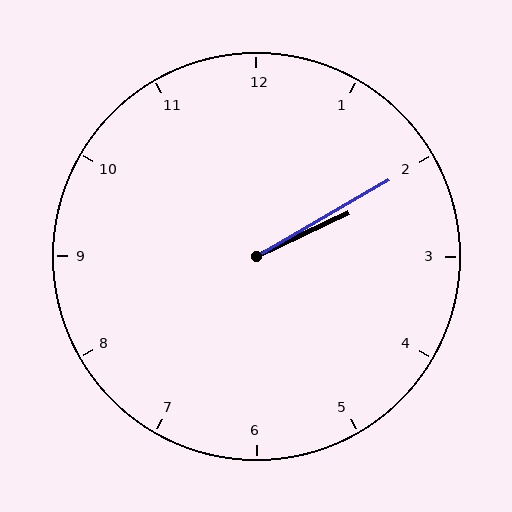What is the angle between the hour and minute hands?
Approximately 5 degrees.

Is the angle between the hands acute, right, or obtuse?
It is acute.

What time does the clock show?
2:10.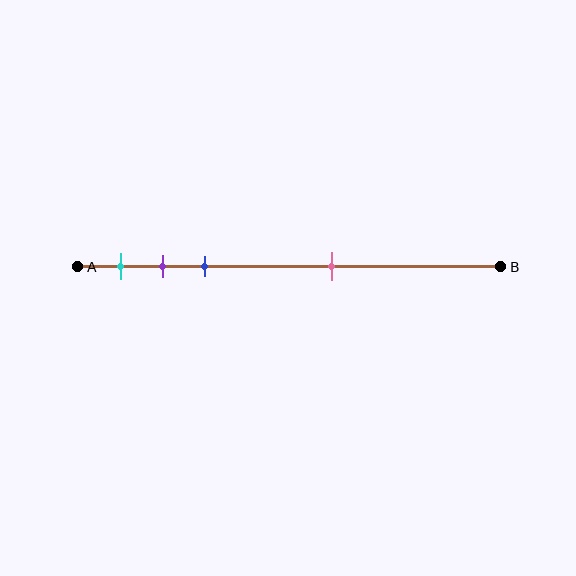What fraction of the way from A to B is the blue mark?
The blue mark is approximately 30% (0.3) of the way from A to B.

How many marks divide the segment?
There are 4 marks dividing the segment.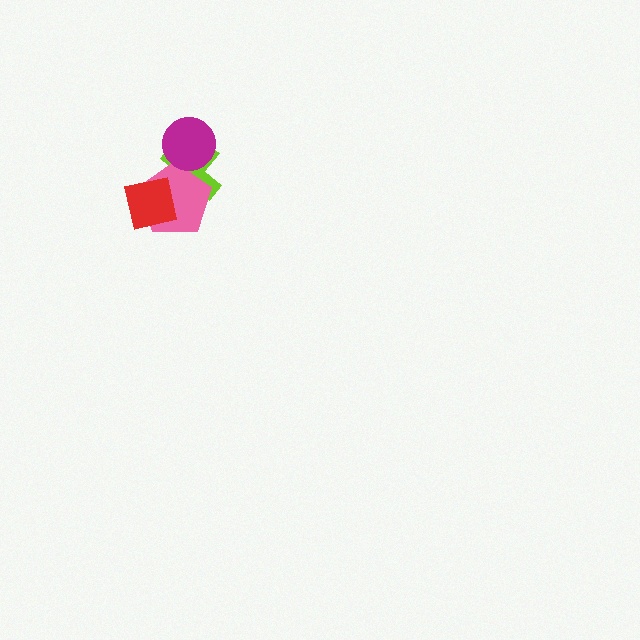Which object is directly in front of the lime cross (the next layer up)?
The pink pentagon is directly in front of the lime cross.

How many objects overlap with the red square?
2 objects overlap with the red square.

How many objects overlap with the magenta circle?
2 objects overlap with the magenta circle.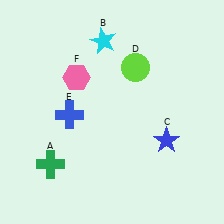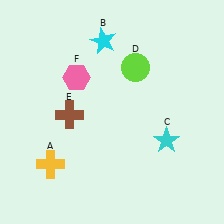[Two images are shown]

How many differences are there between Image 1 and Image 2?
There are 3 differences between the two images.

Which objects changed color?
A changed from green to yellow. C changed from blue to cyan. E changed from blue to brown.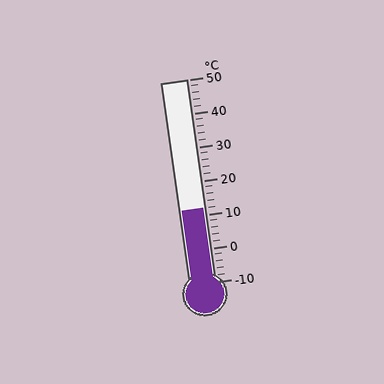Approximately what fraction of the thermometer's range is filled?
The thermometer is filled to approximately 35% of its range.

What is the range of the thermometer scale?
The thermometer scale ranges from -10°C to 50°C.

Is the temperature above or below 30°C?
The temperature is below 30°C.